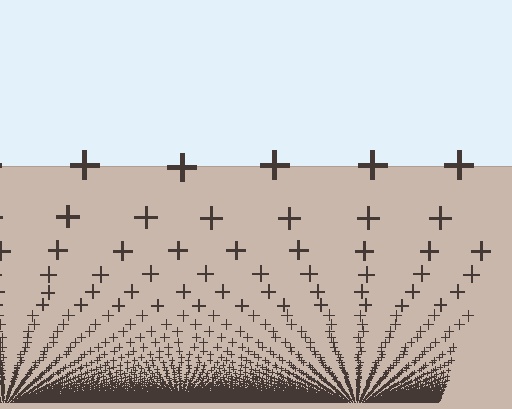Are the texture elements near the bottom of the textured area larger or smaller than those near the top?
Smaller. The gradient is inverted — elements near the bottom are smaller and denser.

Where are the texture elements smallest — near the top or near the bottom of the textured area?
Near the bottom.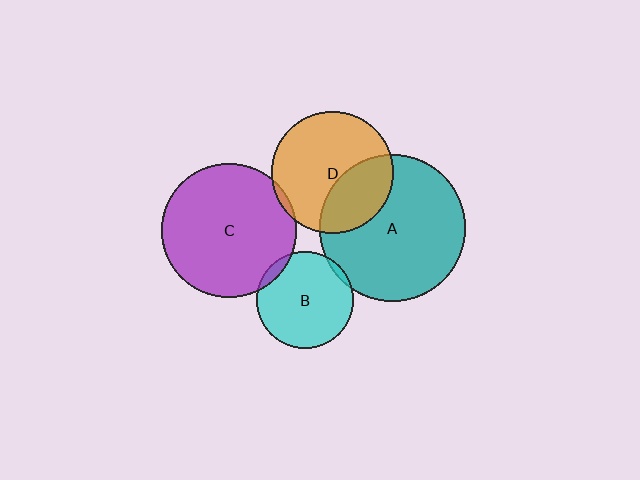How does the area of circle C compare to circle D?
Approximately 1.2 times.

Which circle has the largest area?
Circle A (teal).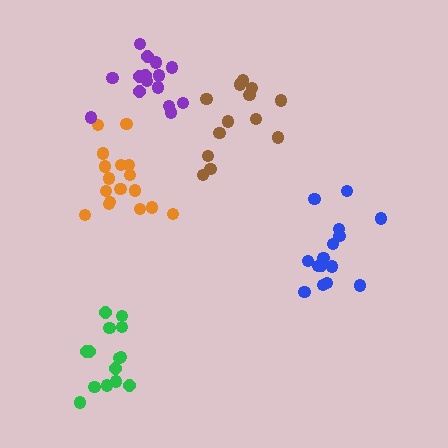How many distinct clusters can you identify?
There are 5 distinct clusters.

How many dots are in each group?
Group 1: 17 dots, Group 2: 15 dots, Group 3: 14 dots, Group 4: 15 dots, Group 5: 13 dots (74 total).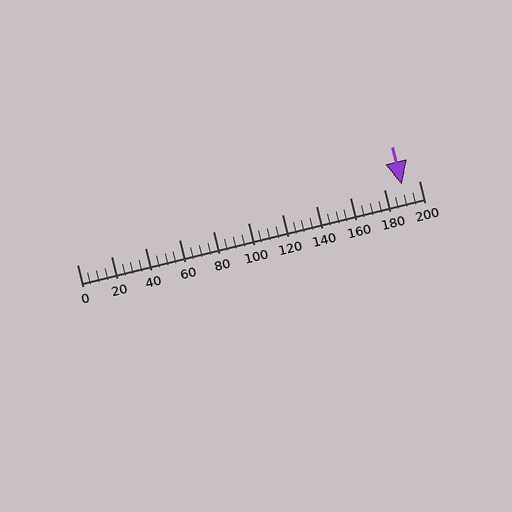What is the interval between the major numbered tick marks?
The major tick marks are spaced 20 units apart.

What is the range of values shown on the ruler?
The ruler shows values from 0 to 200.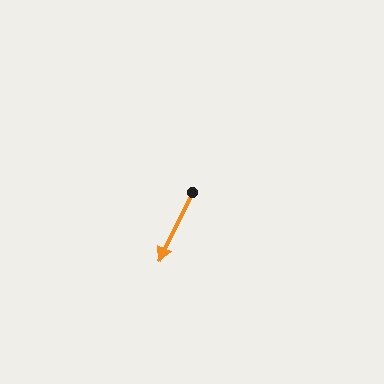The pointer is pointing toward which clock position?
Roughly 7 o'clock.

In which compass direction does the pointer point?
Southwest.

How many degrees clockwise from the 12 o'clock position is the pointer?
Approximately 206 degrees.